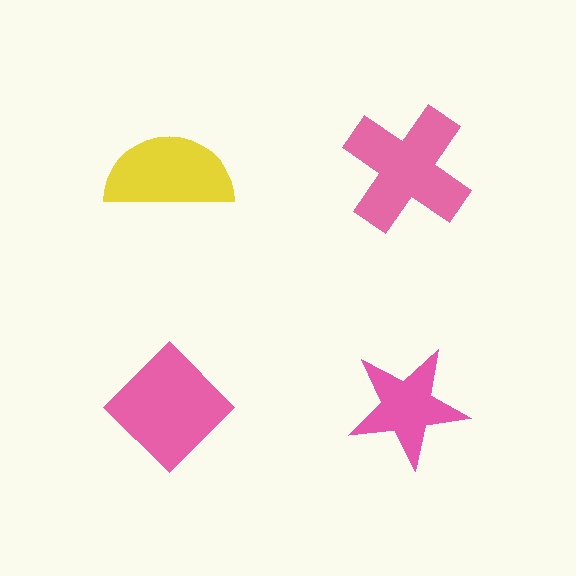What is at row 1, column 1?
A yellow semicircle.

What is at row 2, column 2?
A pink star.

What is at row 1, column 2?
A pink cross.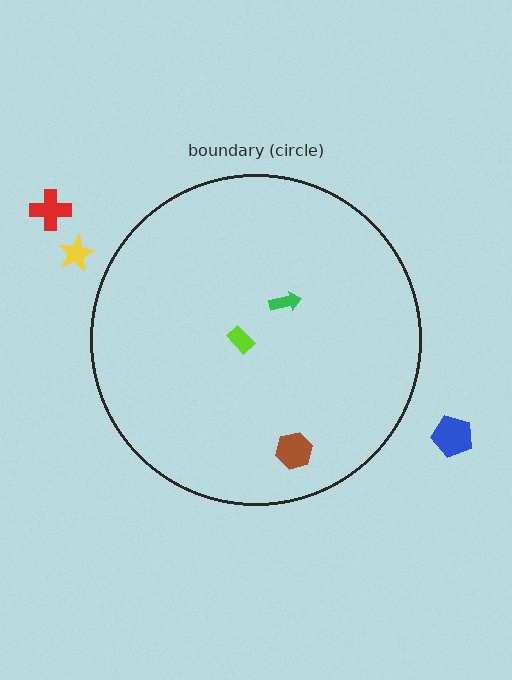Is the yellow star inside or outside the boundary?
Outside.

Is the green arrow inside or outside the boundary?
Inside.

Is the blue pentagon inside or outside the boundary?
Outside.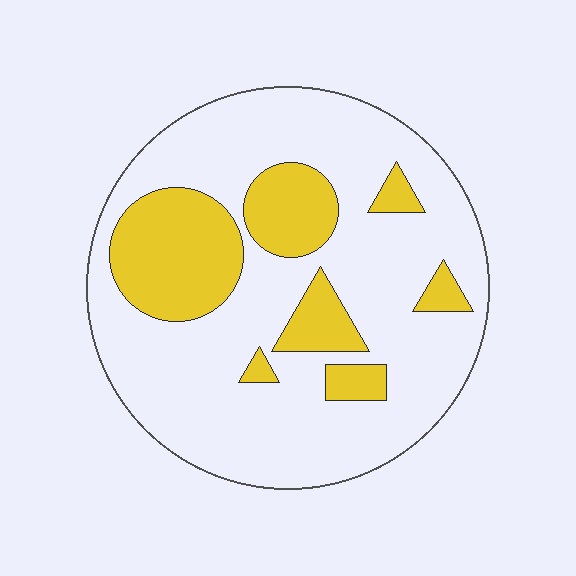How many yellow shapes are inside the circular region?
7.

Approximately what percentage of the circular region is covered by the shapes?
Approximately 25%.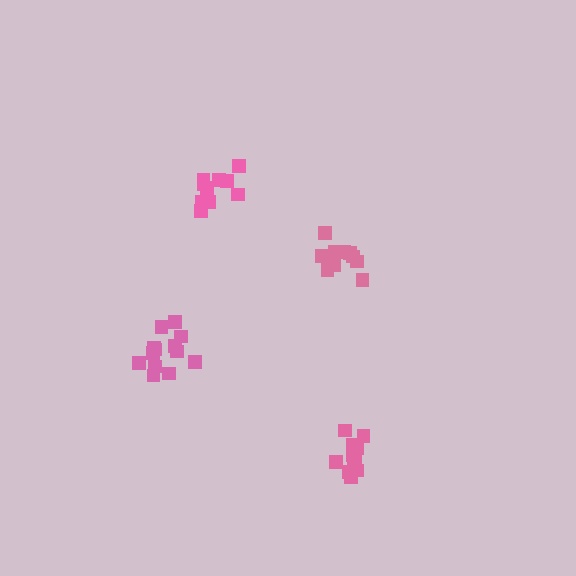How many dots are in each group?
Group 1: 10 dots, Group 2: 13 dots, Group 3: 11 dots, Group 4: 13 dots (47 total).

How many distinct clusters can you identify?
There are 4 distinct clusters.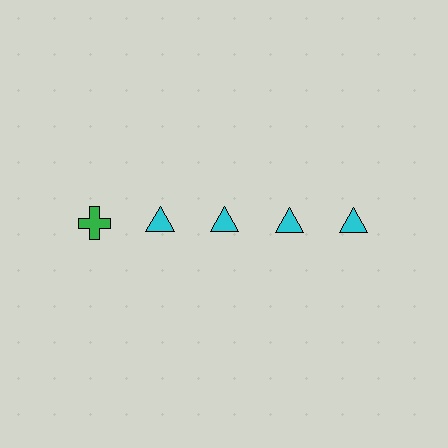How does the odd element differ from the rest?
It differs in both color (green instead of cyan) and shape (cross instead of triangle).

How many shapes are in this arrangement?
There are 5 shapes arranged in a grid pattern.